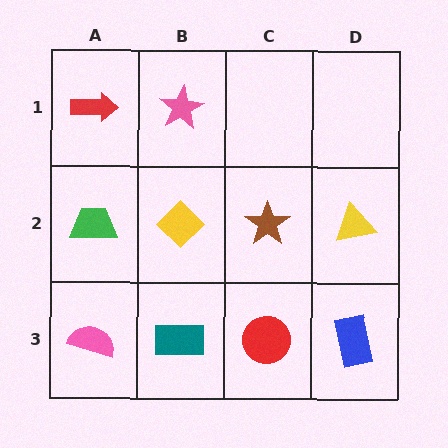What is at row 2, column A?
A green trapezoid.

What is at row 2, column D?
A yellow triangle.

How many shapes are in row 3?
4 shapes.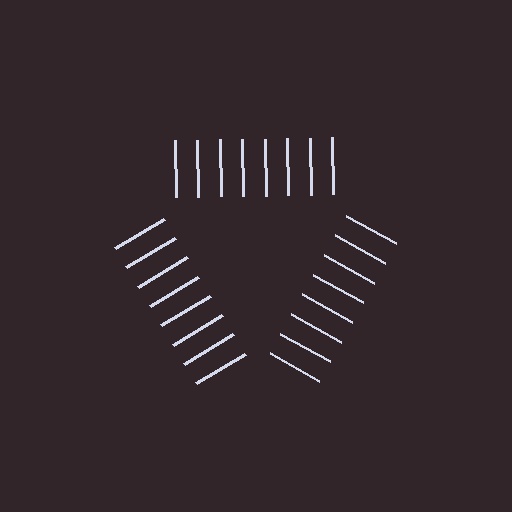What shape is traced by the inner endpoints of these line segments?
An illusory triangle — the line segments terminate on its edges but no continuous stroke is drawn.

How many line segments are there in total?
24 — 8 along each of the 3 edges.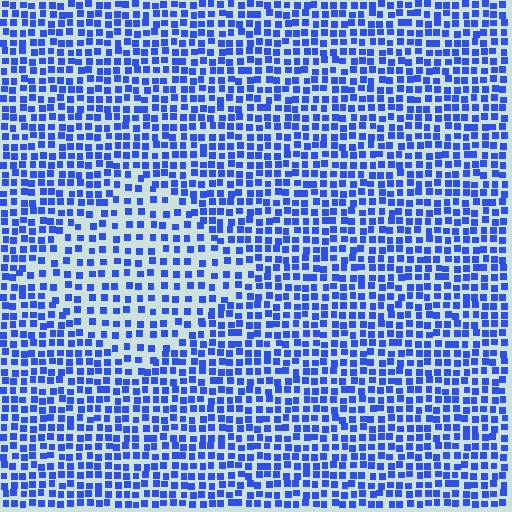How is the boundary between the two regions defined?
The boundary is defined by a change in element density (approximately 1.7x ratio). All elements are the same color, size, and shape.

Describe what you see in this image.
The image contains small blue elements arranged at two different densities. A diamond-shaped region is visible where the elements are less densely packed than the surrounding area.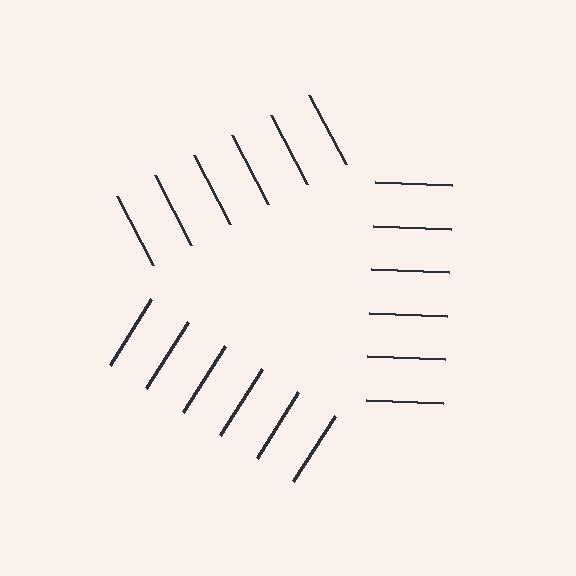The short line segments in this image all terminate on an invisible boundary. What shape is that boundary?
An illusory triangle — the line segments terminate on its edges but no continuous stroke is drawn.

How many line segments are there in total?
18 — 6 along each of the 3 edges.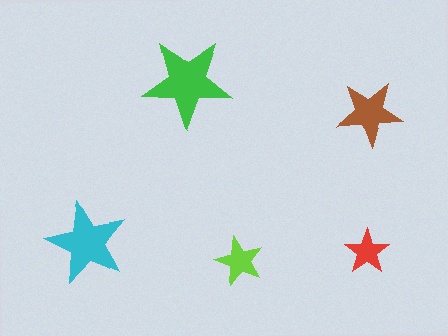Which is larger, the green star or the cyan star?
The green one.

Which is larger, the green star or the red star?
The green one.